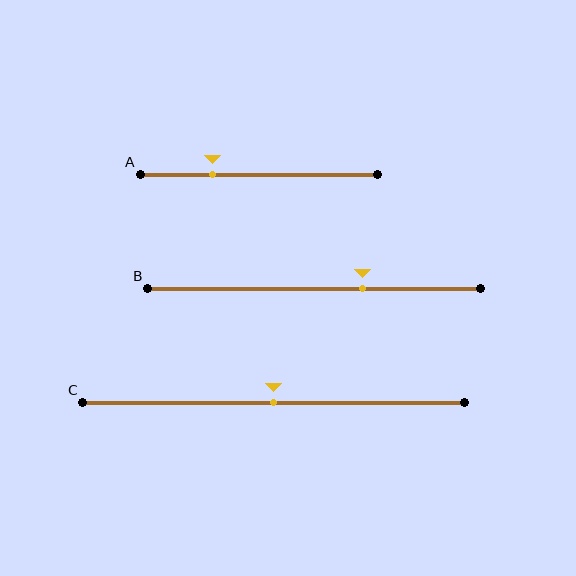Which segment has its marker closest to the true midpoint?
Segment C has its marker closest to the true midpoint.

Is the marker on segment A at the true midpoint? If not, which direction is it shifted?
No, the marker on segment A is shifted to the left by about 20% of the segment length.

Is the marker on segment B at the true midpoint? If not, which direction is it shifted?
No, the marker on segment B is shifted to the right by about 15% of the segment length.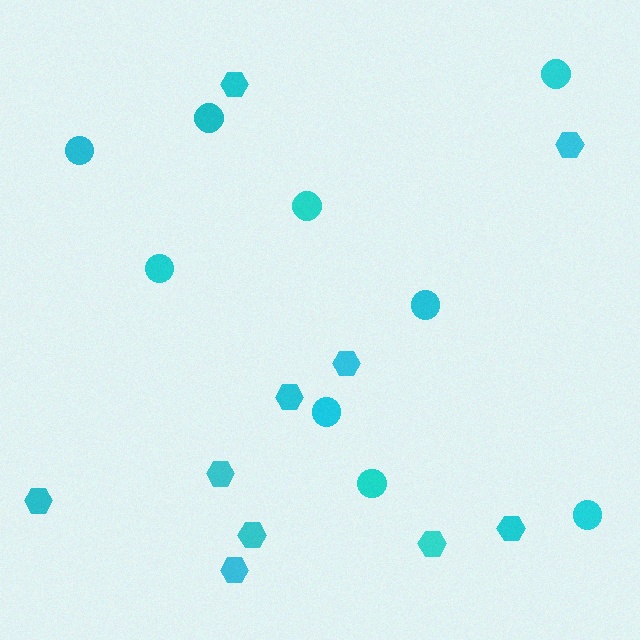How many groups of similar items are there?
There are 2 groups: one group of circles (9) and one group of hexagons (10).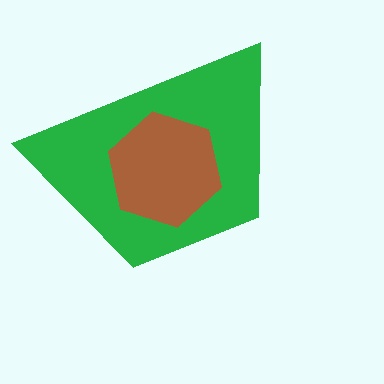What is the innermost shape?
The brown hexagon.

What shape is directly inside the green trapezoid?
The brown hexagon.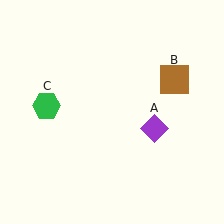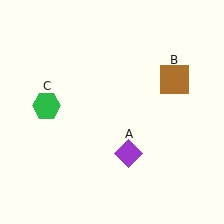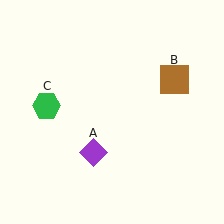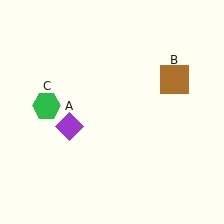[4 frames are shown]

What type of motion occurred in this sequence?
The purple diamond (object A) rotated clockwise around the center of the scene.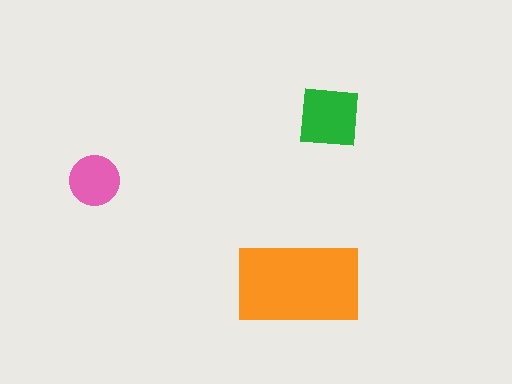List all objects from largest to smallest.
The orange rectangle, the green square, the pink circle.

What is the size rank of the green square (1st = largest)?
2nd.